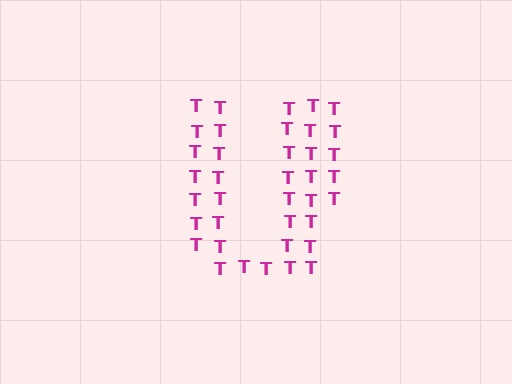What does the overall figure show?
The overall figure shows the letter U.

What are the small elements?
The small elements are letter T's.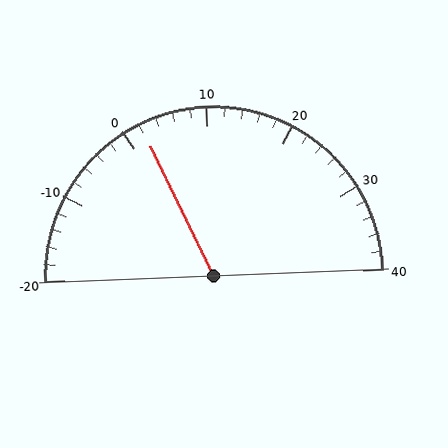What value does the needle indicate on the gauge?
The needle indicates approximately 2.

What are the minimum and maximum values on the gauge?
The gauge ranges from -20 to 40.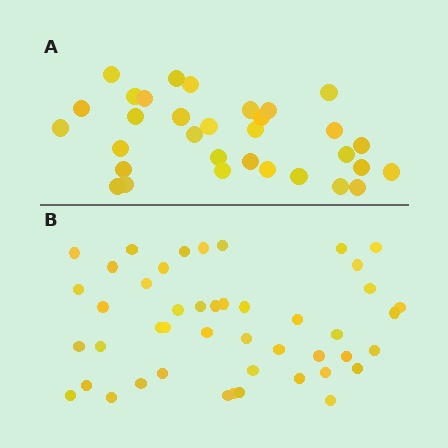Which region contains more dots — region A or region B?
Region B (the bottom region) has more dots.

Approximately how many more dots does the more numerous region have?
Region B has approximately 15 more dots than region A.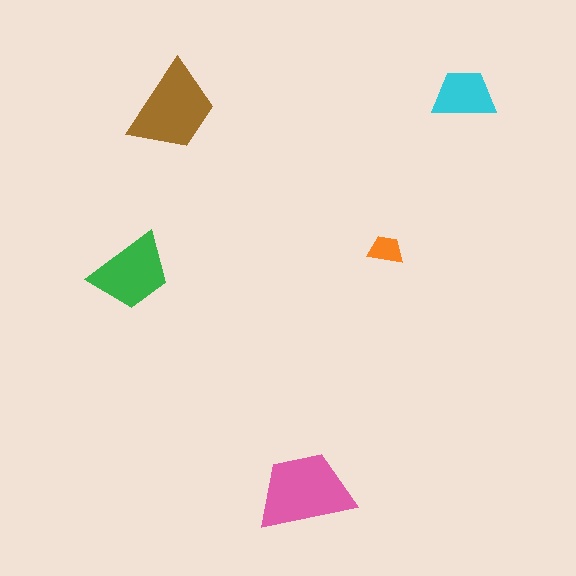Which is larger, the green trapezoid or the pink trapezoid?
The pink one.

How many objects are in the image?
There are 5 objects in the image.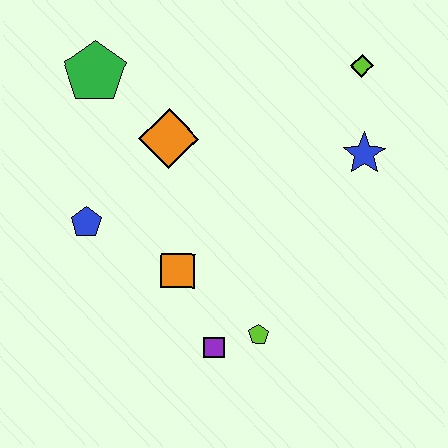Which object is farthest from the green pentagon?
The lime pentagon is farthest from the green pentagon.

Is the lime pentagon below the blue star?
Yes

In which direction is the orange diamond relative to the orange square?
The orange diamond is above the orange square.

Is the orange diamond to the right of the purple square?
No